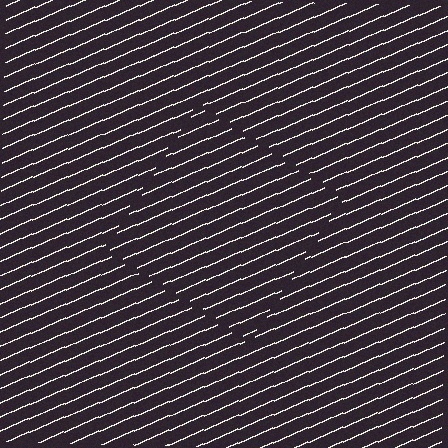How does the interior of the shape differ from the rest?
The interior of the shape contains the same grating, shifted by half a period — the contour is defined by the phase discontinuity where line-ends from the inner and outer gratings abut.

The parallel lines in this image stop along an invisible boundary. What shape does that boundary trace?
An illusory square. The interior of the shape contains the same grating, shifted by half a period — the contour is defined by the phase discontinuity where line-ends from the inner and outer gratings abut.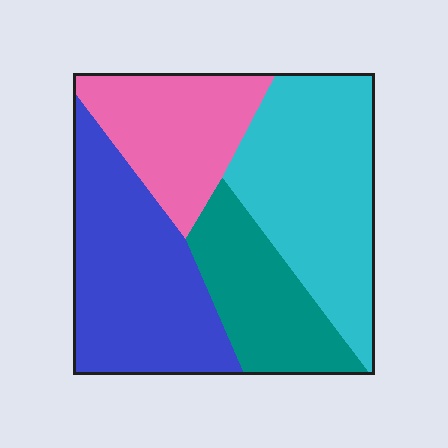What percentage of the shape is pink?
Pink covers 20% of the shape.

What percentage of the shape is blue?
Blue covers roughly 30% of the shape.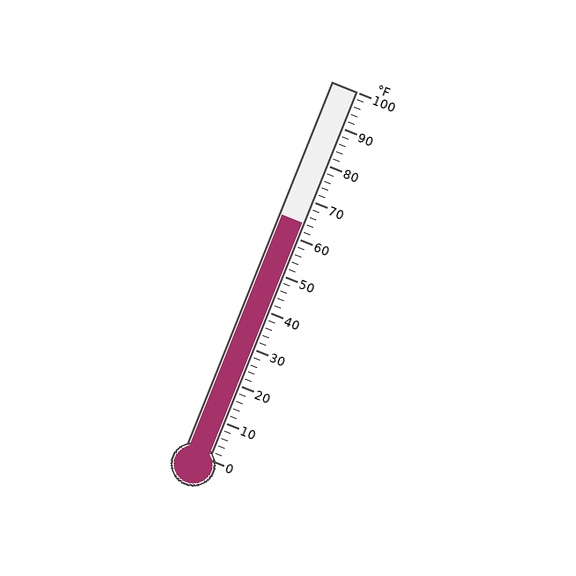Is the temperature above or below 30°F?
The temperature is above 30°F.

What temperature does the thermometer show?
The thermometer shows approximately 64°F.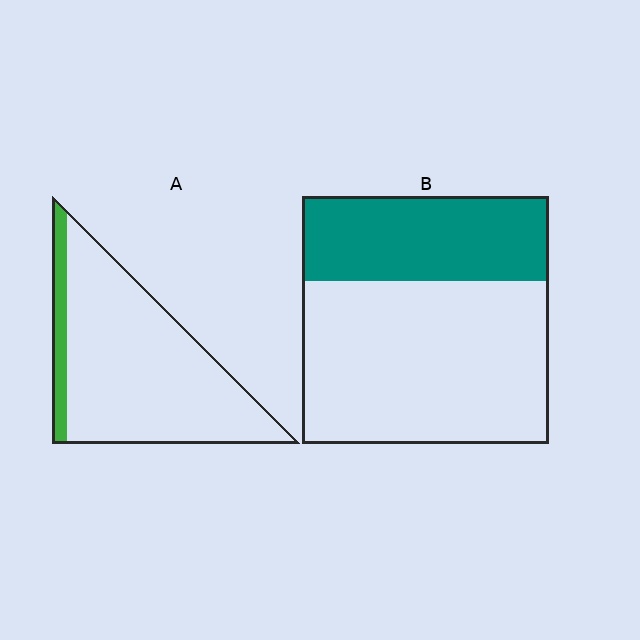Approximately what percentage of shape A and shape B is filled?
A is approximately 10% and B is approximately 35%.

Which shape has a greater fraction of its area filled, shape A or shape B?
Shape B.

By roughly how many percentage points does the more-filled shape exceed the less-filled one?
By roughly 25 percentage points (B over A).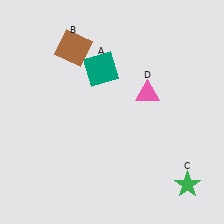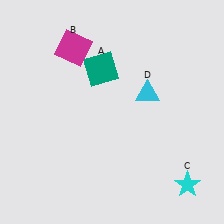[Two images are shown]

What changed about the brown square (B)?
In Image 1, B is brown. In Image 2, it changed to magenta.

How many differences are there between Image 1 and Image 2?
There are 3 differences between the two images.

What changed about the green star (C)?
In Image 1, C is green. In Image 2, it changed to cyan.